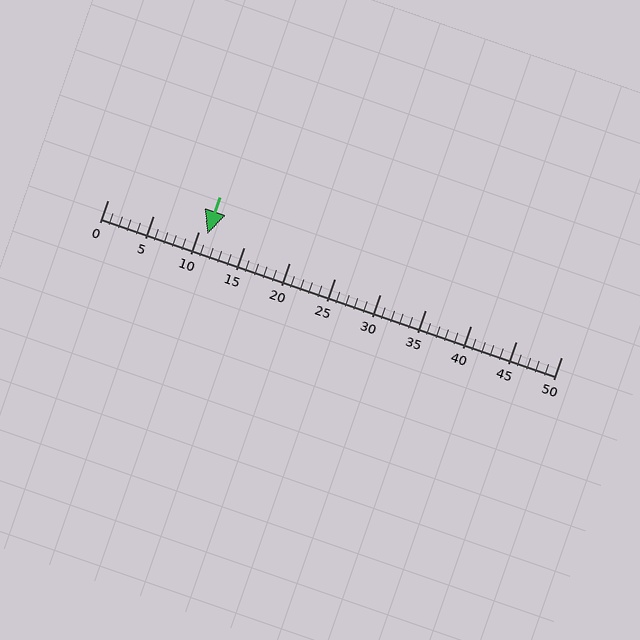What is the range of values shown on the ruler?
The ruler shows values from 0 to 50.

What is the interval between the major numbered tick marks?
The major tick marks are spaced 5 units apart.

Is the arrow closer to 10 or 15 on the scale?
The arrow is closer to 10.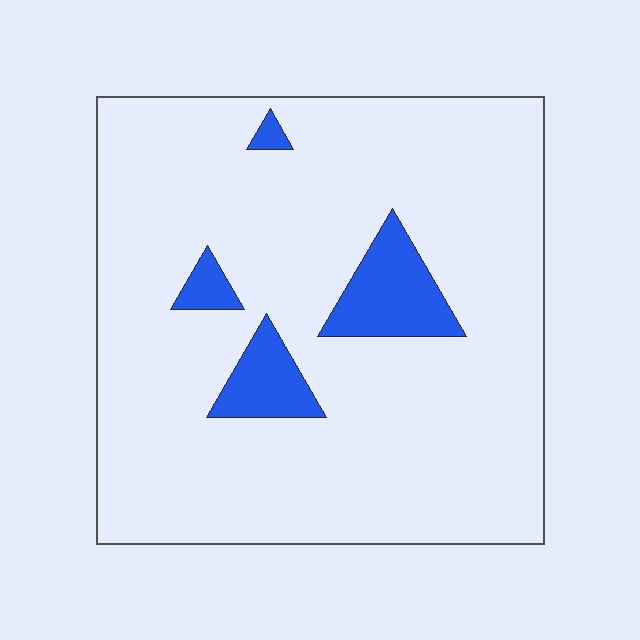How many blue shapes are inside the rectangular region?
4.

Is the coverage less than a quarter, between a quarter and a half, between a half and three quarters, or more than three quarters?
Less than a quarter.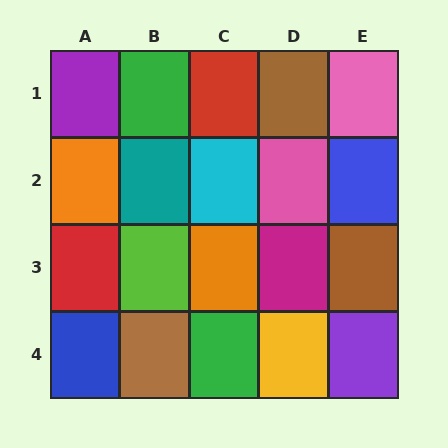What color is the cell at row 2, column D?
Pink.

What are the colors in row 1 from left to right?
Purple, green, red, brown, pink.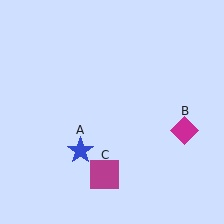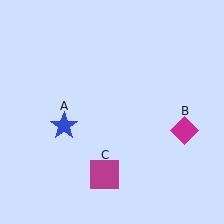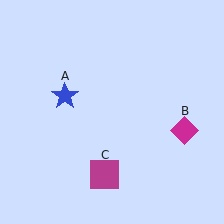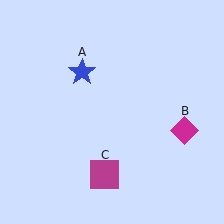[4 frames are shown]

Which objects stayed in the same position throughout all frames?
Magenta diamond (object B) and magenta square (object C) remained stationary.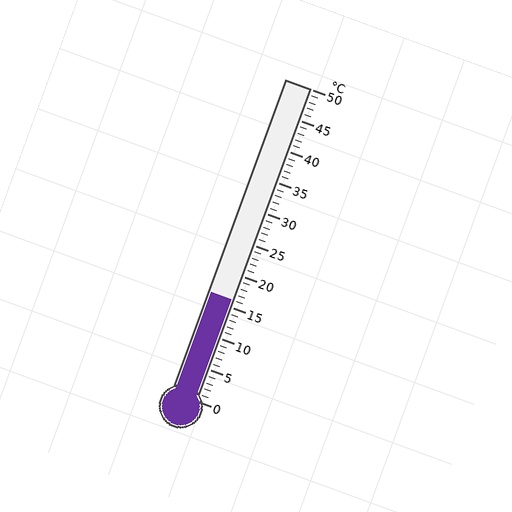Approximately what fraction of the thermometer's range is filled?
The thermometer is filled to approximately 30% of its range.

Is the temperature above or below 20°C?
The temperature is below 20°C.